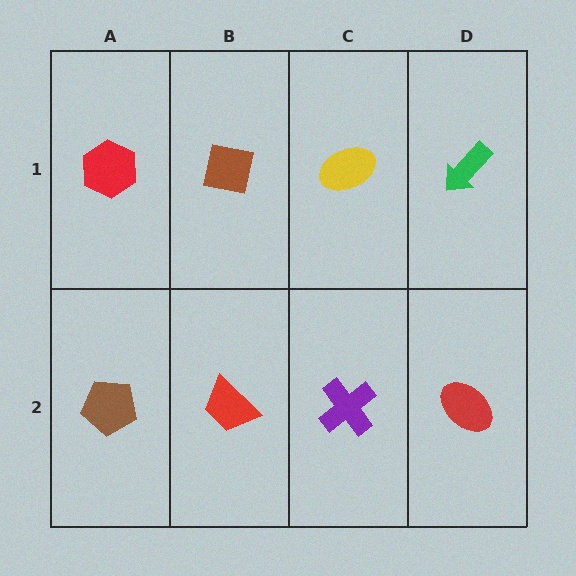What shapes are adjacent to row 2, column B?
A brown square (row 1, column B), a brown pentagon (row 2, column A), a purple cross (row 2, column C).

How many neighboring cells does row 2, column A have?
2.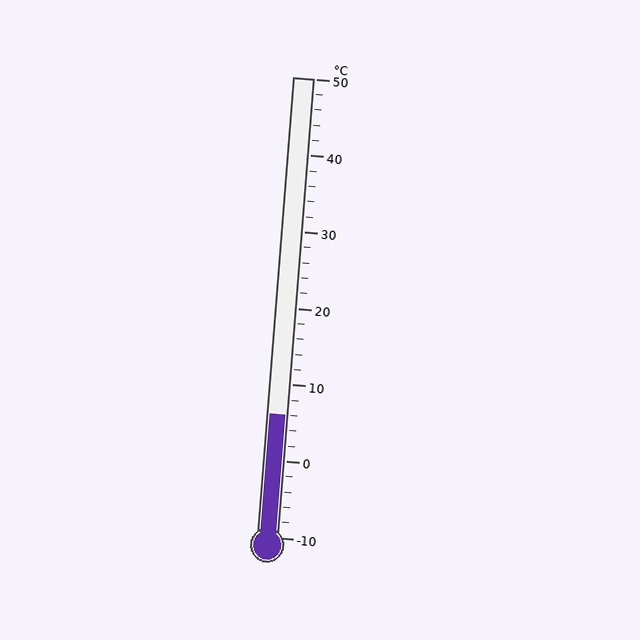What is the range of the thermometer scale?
The thermometer scale ranges from -10°C to 50°C.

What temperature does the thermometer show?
The thermometer shows approximately 6°C.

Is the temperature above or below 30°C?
The temperature is below 30°C.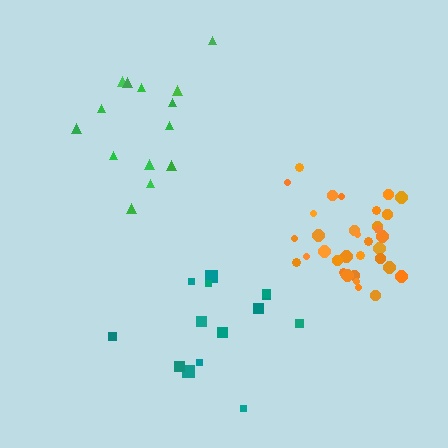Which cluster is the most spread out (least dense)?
Teal.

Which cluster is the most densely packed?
Orange.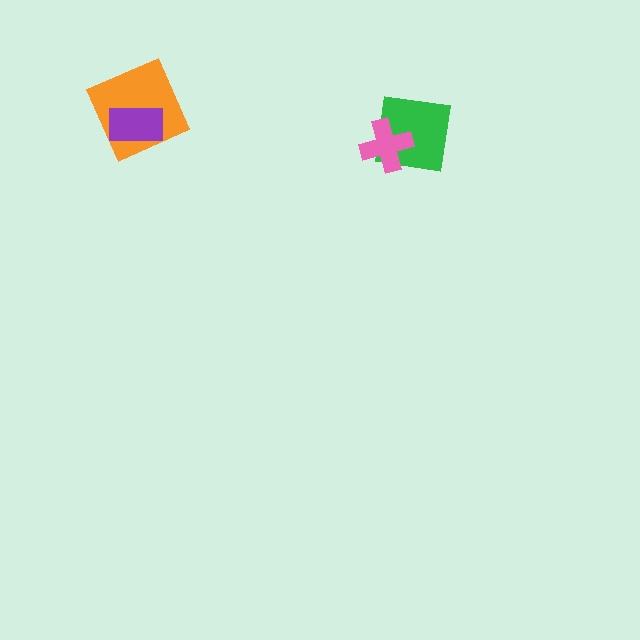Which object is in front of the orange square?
The purple rectangle is in front of the orange square.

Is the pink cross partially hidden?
No, no other shape covers it.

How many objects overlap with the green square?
1 object overlaps with the green square.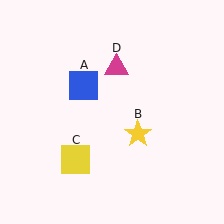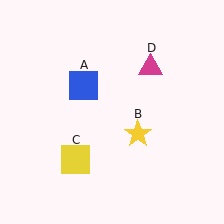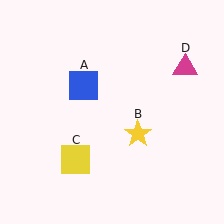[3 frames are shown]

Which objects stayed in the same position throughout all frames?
Blue square (object A) and yellow star (object B) and yellow square (object C) remained stationary.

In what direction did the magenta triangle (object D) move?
The magenta triangle (object D) moved right.